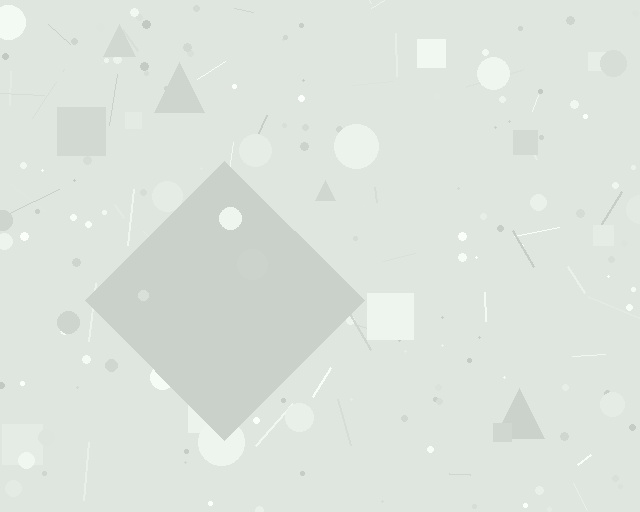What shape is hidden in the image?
A diamond is hidden in the image.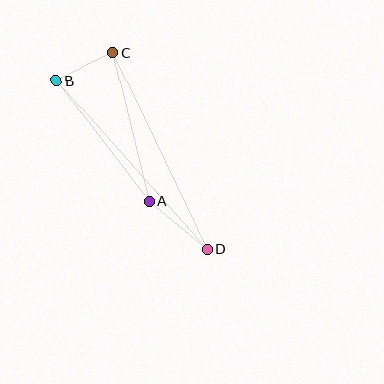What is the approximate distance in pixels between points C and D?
The distance between C and D is approximately 217 pixels.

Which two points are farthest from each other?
Points B and D are farthest from each other.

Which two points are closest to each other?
Points B and C are closest to each other.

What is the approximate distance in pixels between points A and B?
The distance between A and B is approximately 152 pixels.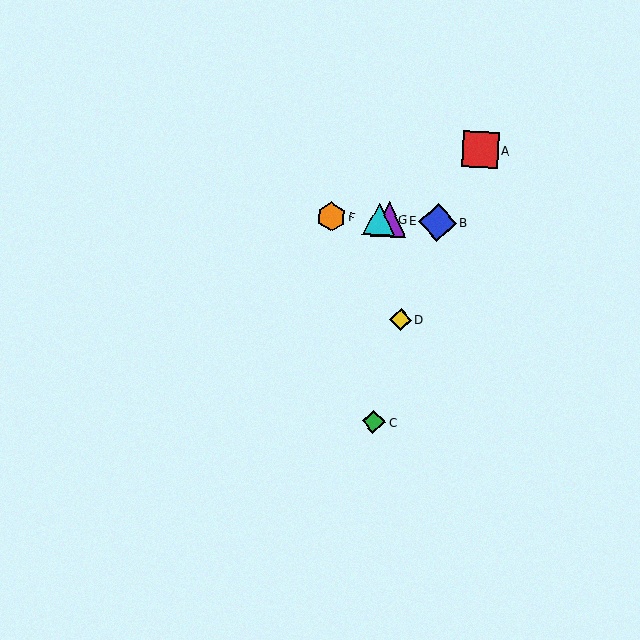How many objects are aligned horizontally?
4 objects (B, E, F, G) are aligned horizontally.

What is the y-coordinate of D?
Object D is at y≈320.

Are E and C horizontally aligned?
No, E is at y≈220 and C is at y≈422.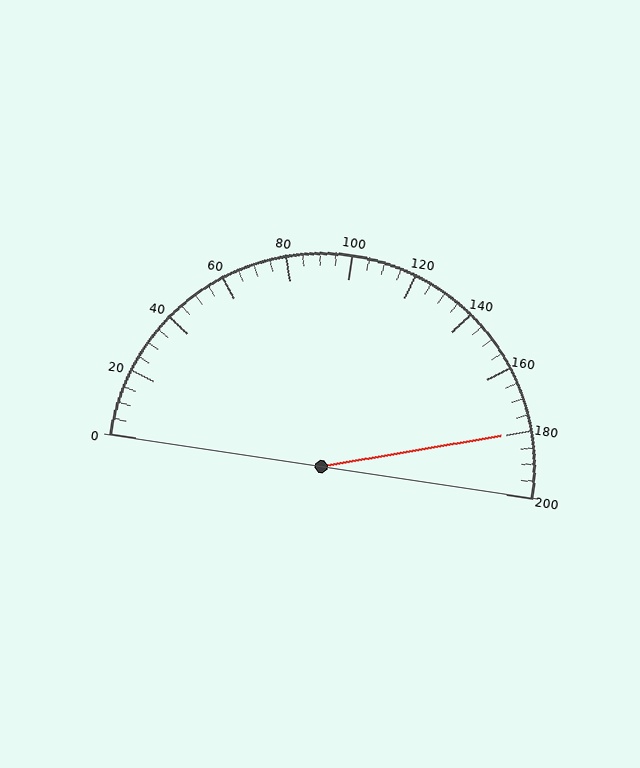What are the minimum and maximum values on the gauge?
The gauge ranges from 0 to 200.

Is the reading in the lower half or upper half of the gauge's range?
The reading is in the upper half of the range (0 to 200).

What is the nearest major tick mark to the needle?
The nearest major tick mark is 180.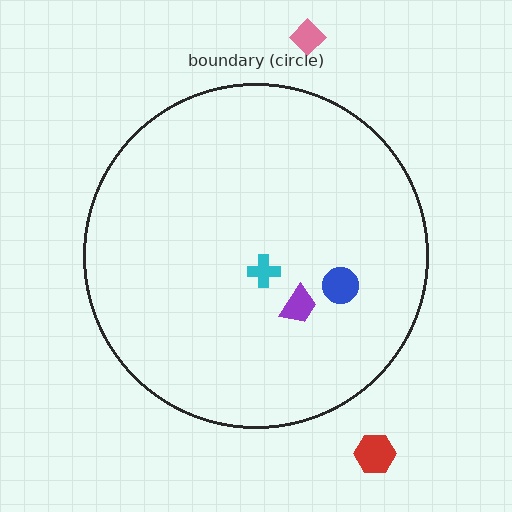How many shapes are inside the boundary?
3 inside, 2 outside.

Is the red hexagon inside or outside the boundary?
Outside.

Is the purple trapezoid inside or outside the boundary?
Inside.